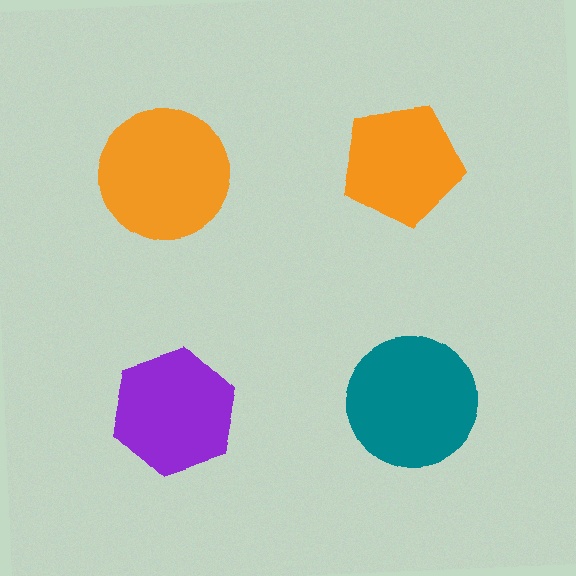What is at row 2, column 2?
A teal circle.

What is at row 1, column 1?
An orange circle.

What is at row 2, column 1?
A purple hexagon.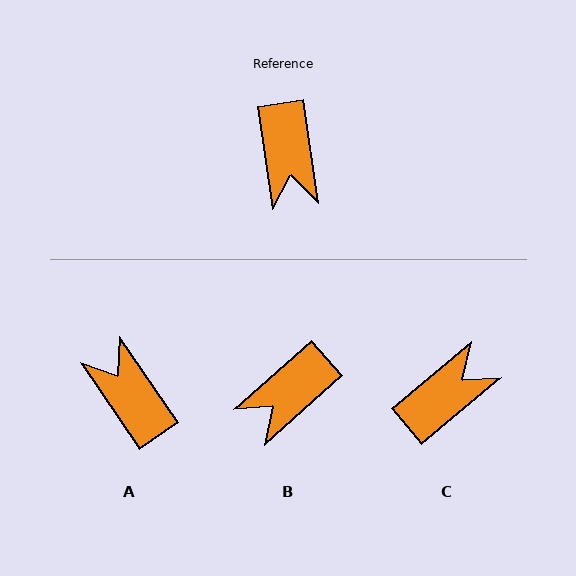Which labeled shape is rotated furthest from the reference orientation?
A, about 154 degrees away.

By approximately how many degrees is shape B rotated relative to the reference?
Approximately 56 degrees clockwise.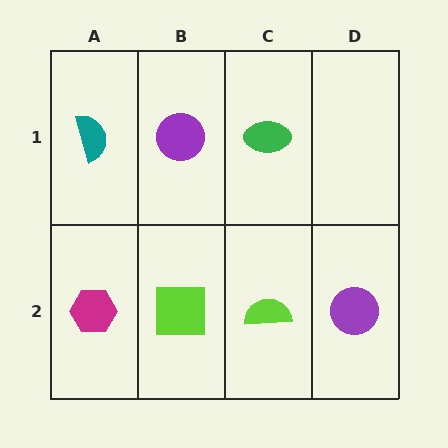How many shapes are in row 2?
4 shapes.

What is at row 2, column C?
A lime semicircle.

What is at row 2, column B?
A lime square.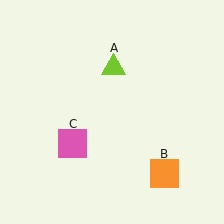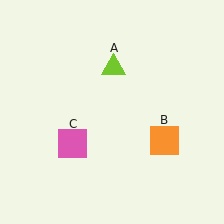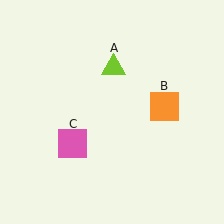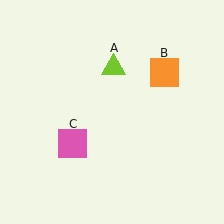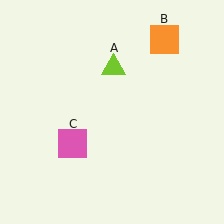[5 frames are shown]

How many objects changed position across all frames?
1 object changed position: orange square (object B).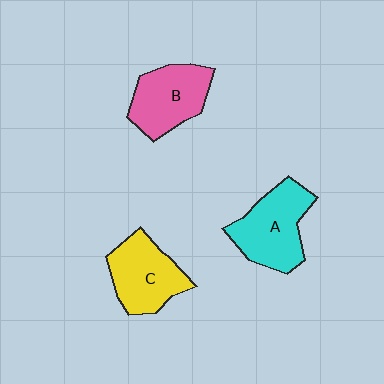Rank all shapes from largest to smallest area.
From largest to smallest: A (cyan), C (yellow), B (pink).